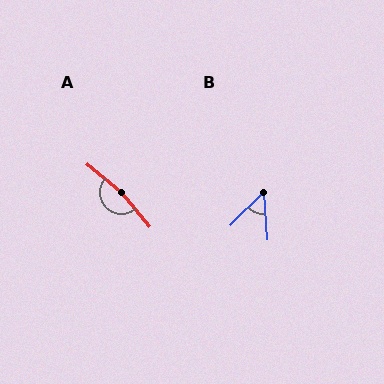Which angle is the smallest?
B, at approximately 49 degrees.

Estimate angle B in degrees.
Approximately 49 degrees.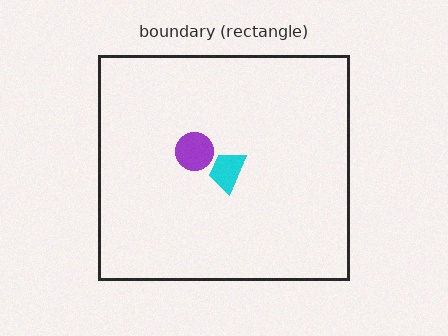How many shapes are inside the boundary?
2 inside, 0 outside.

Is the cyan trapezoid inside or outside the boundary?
Inside.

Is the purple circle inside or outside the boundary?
Inside.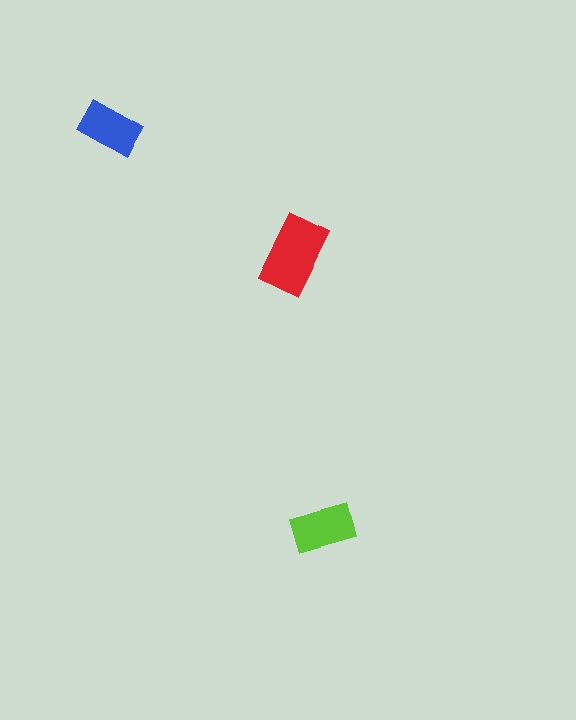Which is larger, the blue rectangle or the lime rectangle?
The lime one.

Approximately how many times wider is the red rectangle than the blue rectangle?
About 1.5 times wider.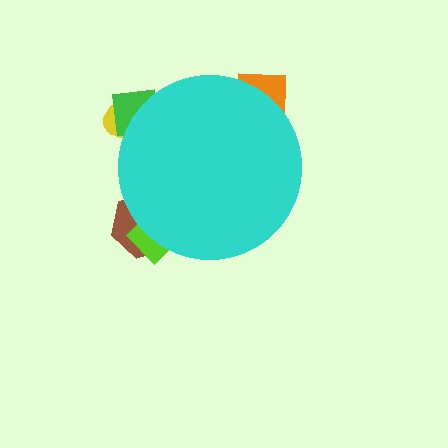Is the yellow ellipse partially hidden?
Yes, the yellow ellipse is partially hidden behind the cyan circle.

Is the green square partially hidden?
Yes, the green square is partially hidden behind the cyan circle.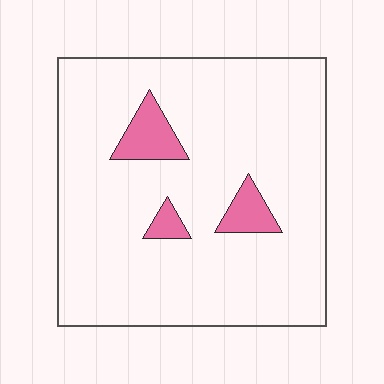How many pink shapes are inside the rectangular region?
3.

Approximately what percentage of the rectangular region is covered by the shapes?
Approximately 10%.